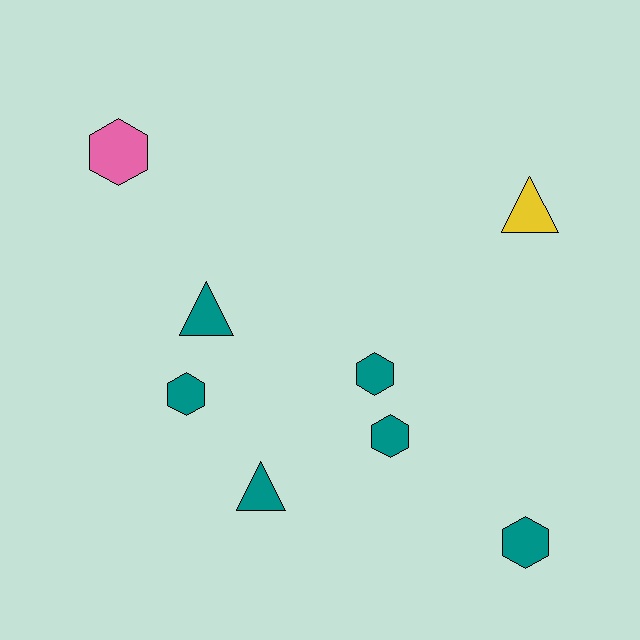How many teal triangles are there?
There are 2 teal triangles.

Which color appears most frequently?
Teal, with 6 objects.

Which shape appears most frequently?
Hexagon, with 5 objects.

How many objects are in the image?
There are 8 objects.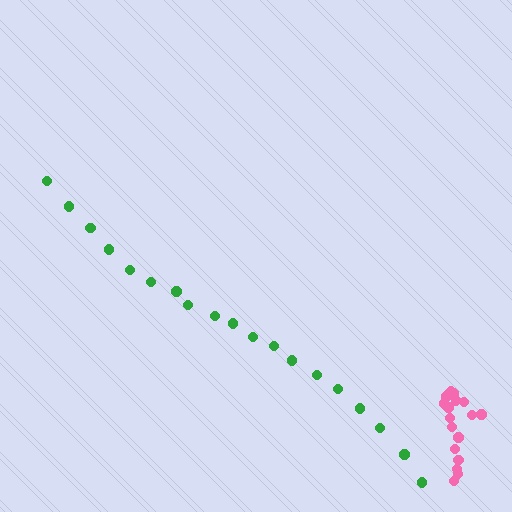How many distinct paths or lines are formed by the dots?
There are 2 distinct paths.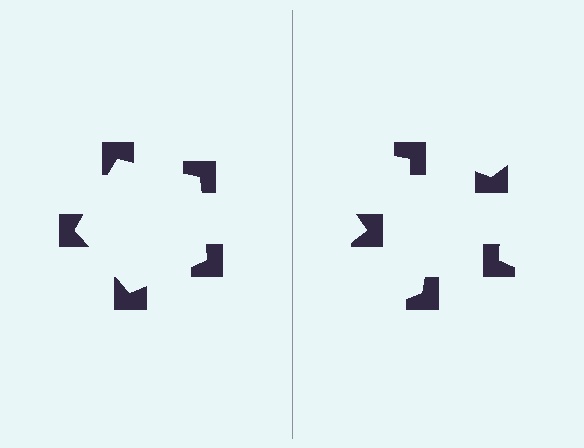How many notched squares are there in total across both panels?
10 — 5 on each side.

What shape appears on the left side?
An illusory pentagon.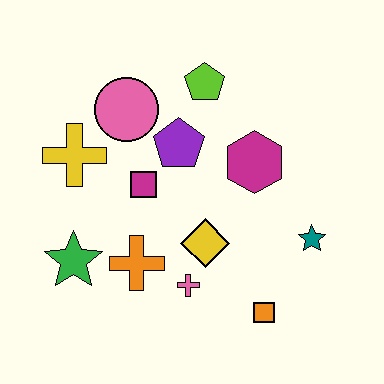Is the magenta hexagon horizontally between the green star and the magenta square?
No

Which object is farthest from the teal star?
The yellow cross is farthest from the teal star.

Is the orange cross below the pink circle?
Yes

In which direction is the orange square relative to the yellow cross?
The orange square is to the right of the yellow cross.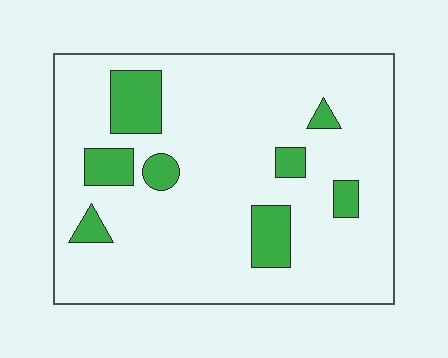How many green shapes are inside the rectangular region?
8.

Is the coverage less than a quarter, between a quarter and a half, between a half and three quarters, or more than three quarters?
Less than a quarter.